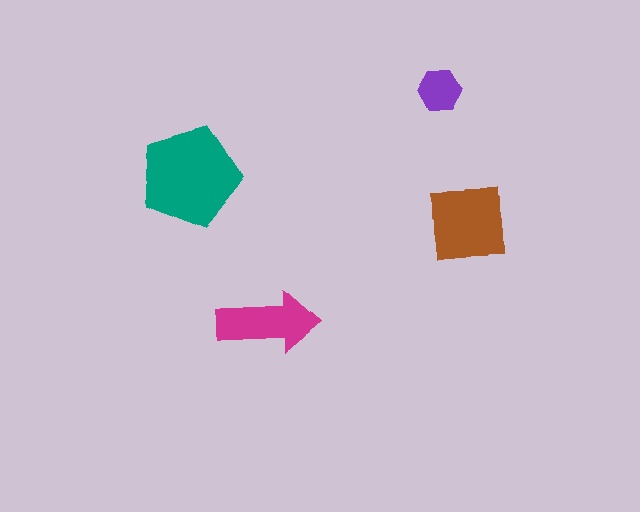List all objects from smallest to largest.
The purple hexagon, the magenta arrow, the brown square, the teal pentagon.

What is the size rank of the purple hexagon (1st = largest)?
4th.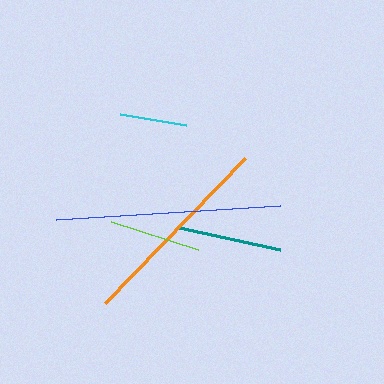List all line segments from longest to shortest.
From longest to shortest: blue, orange, teal, lime, cyan.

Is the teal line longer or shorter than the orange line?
The orange line is longer than the teal line.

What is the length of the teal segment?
The teal segment is approximately 103 pixels long.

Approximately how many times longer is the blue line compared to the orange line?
The blue line is approximately 1.1 times the length of the orange line.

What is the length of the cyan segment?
The cyan segment is approximately 67 pixels long.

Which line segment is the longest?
The blue line is the longest at approximately 224 pixels.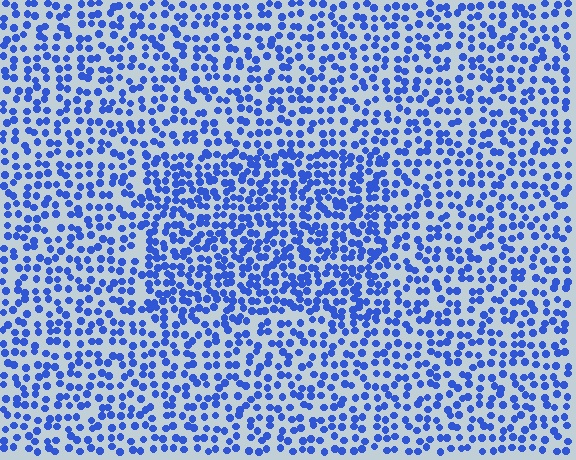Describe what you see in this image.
The image contains small blue elements arranged at two different densities. A rectangle-shaped region is visible where the elements are more densely packed than the surrounding area.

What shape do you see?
I see a rectangle.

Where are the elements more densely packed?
The elements are more densely packed inside the rectangle boundary.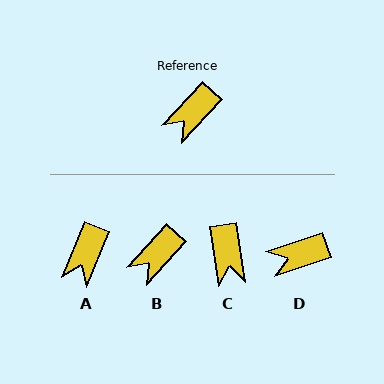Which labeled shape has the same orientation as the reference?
B.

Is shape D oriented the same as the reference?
No, it is off by about 29 degrees.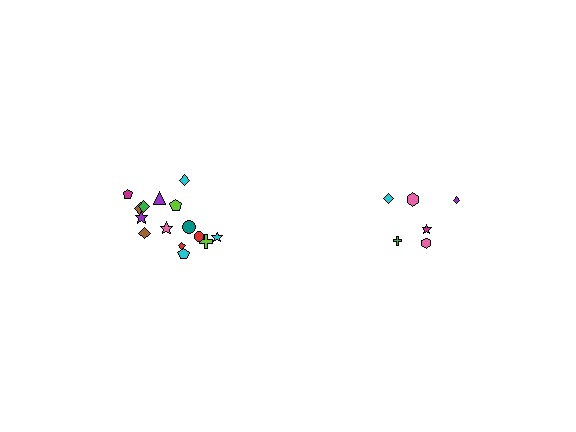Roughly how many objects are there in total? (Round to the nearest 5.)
Roughly 20 objects in total.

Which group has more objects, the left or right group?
The left group.